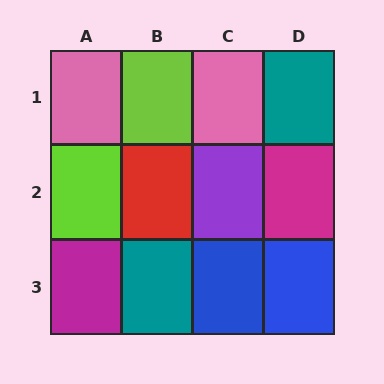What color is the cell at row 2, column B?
Red.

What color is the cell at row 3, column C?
Blue.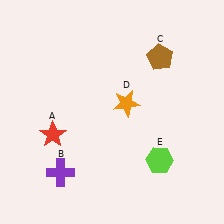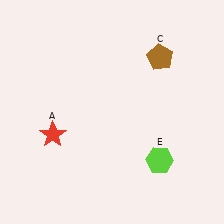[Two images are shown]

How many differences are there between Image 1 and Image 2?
There are 2 differences between the two images.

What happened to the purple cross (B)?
The purple cross (B) was removed in Image 2. It was in the bottom-left area of Image 1.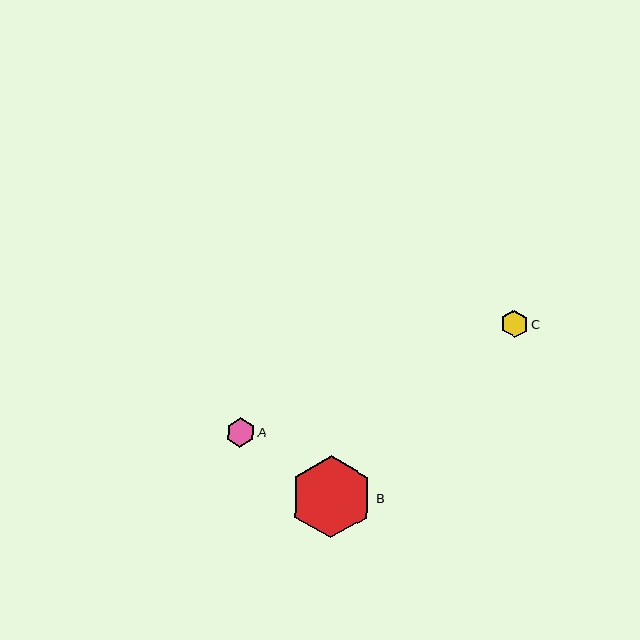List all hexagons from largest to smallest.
From largest to smallest: B, A, C.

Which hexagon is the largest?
Hexagon B is the largest with a size of approximately 82 pixels.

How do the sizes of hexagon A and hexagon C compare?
Hexagon A and hexagon C are approximately the same size.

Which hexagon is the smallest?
Hexagon C is the smallest with a size of approximately 28 pixels.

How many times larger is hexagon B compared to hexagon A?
Hexagon B is approximately 2.8 times the size of hexagon A.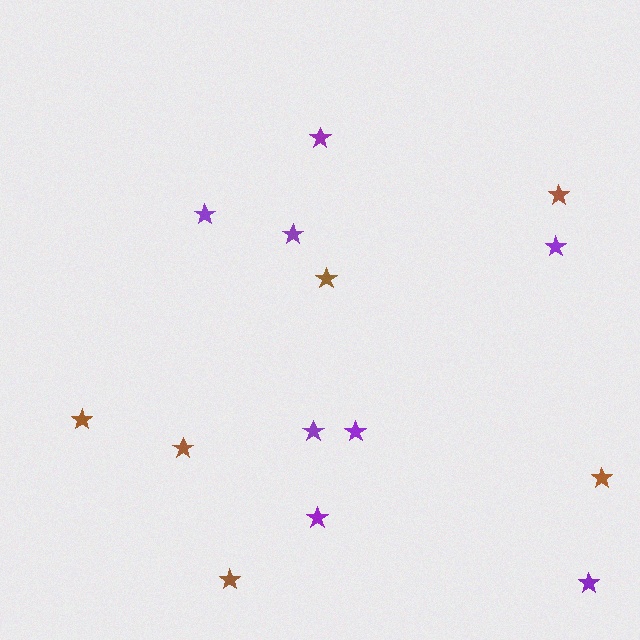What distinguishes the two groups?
There are 2 groups: one group of purple stars (8) and one group of brown stars (6).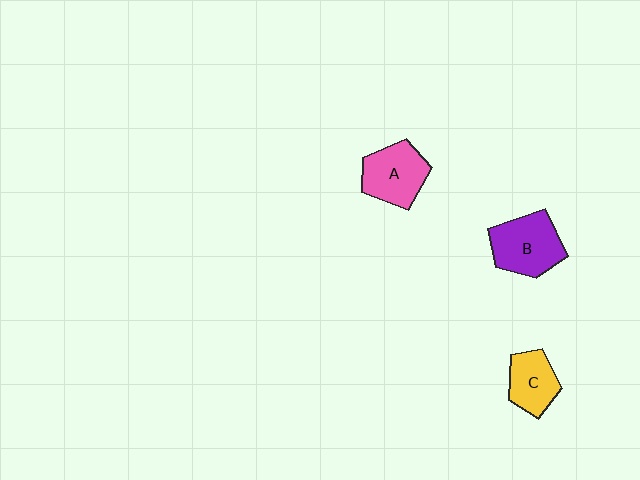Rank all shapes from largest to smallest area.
From largest to smallest: B (purple), A (pink), C (yellow).